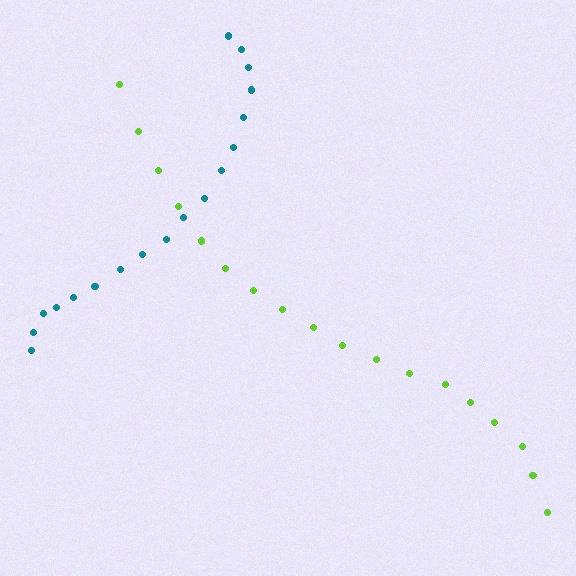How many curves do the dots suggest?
There are 2 distinct paths.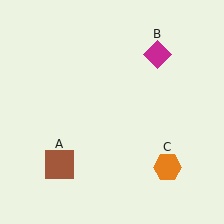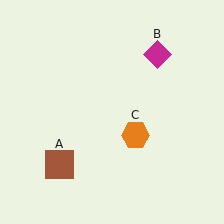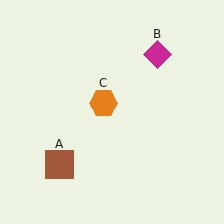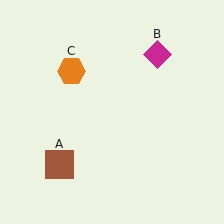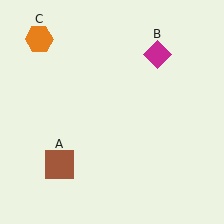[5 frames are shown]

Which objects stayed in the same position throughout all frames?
Brown square (object A) and magenta diamond (object B) remained stationary.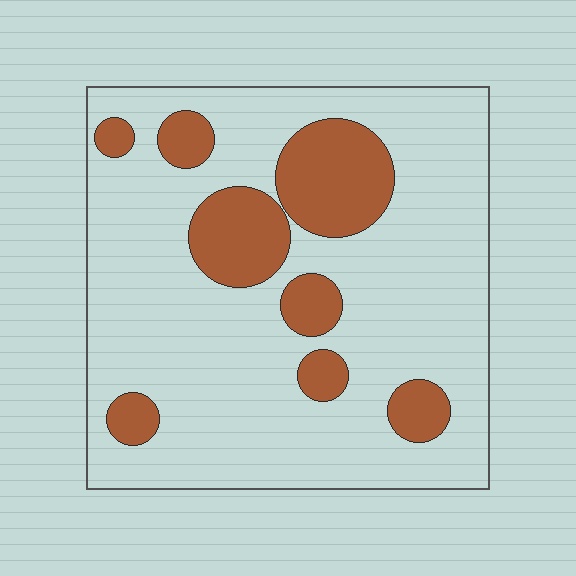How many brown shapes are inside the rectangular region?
8.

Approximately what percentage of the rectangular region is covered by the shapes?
Approximately 20%.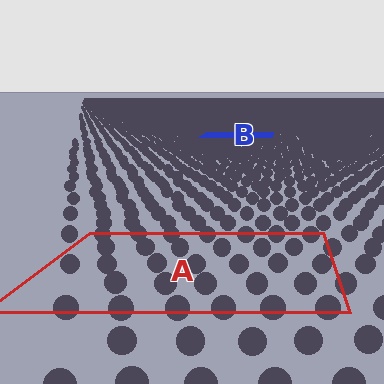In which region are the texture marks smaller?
The texture marks are smaller in region B, because it is farther away.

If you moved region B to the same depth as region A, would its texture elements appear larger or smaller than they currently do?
They would appear larger. At a closer depth, the same texture elements are projected at a bigger on-screen size.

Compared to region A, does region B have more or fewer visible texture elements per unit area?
Region B has more texture elements per unit area — they are packed more densely because it is farther away.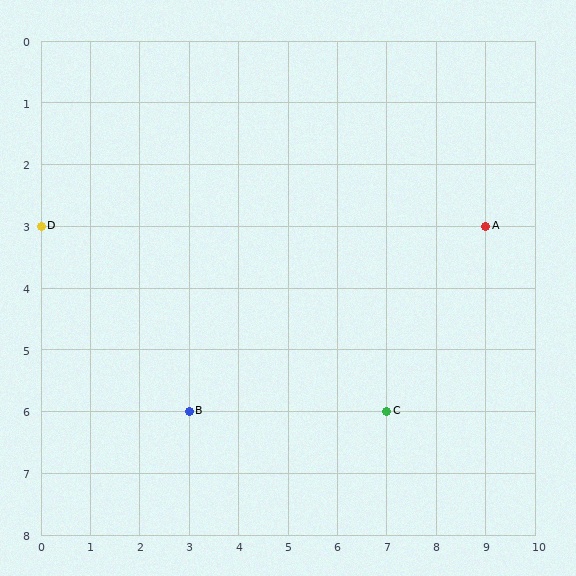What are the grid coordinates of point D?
Point D is at grid coordinates (0, 3).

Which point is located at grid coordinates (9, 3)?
Point A is at (9, 3).